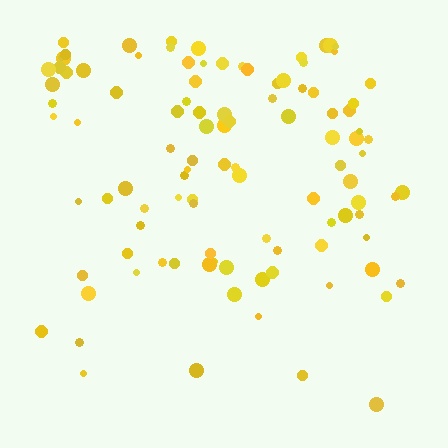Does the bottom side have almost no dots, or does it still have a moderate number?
Still a moderate number, just noticeably fewer than the top.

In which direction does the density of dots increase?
From bottom to top, with the top side densest.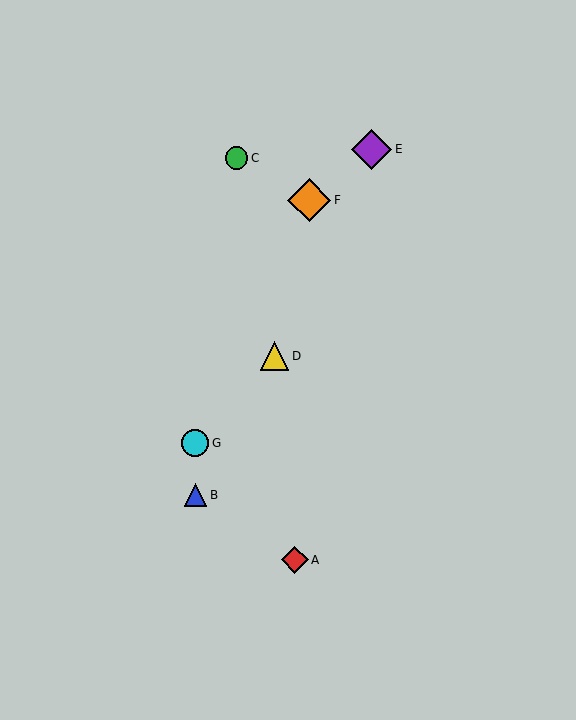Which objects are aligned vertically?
Objects B, G are aligned vertically.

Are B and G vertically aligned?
Yes, both are at x≈195.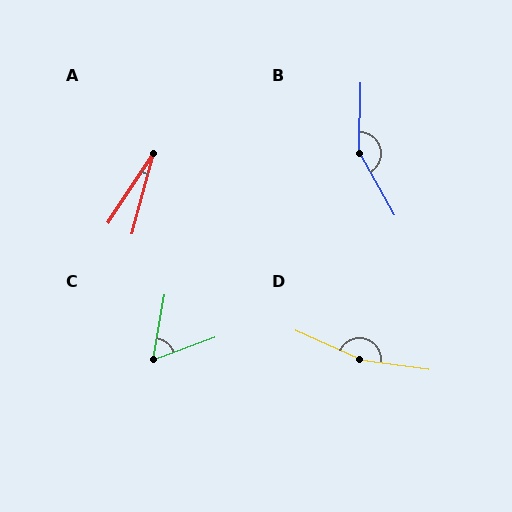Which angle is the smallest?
A, at approximately 18 degrees.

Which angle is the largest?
D, at approximately 164 degrees.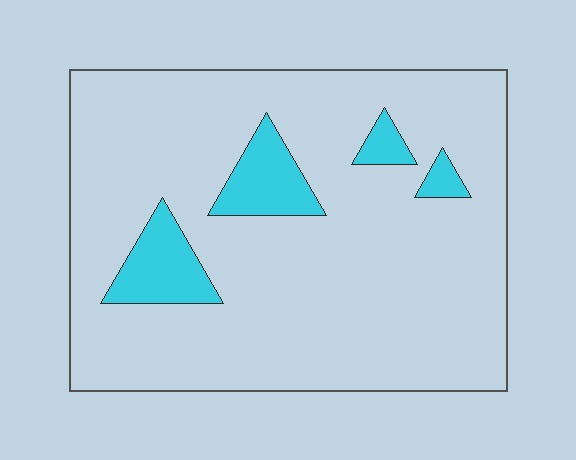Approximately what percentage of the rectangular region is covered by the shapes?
Approximately 10%.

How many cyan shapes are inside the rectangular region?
4.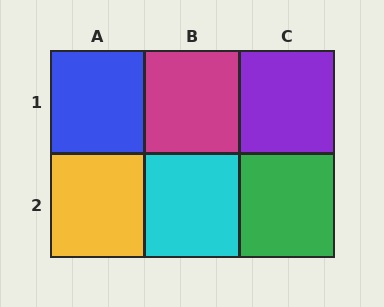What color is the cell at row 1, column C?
Purple.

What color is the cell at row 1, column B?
Magenta.